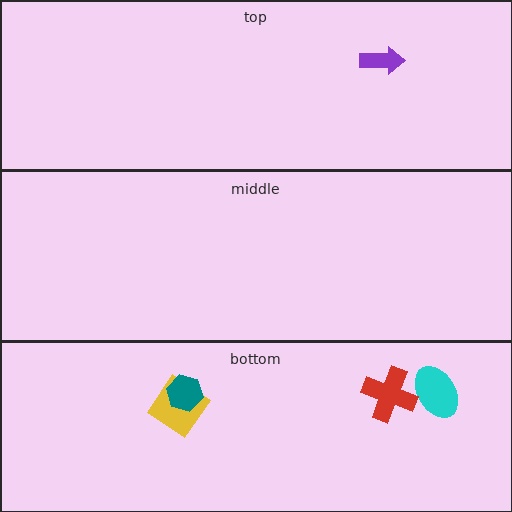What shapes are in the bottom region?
The yellow diamond, the cyan ellipse, the teal hexagon, the red cross.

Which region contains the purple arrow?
The top region.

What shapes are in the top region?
The purple arrow.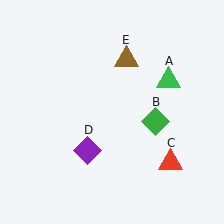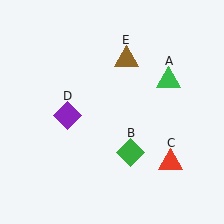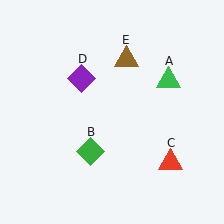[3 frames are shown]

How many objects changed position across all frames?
2 objects changed position: green diamond (object B), purple diamond (object D).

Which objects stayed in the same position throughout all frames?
Green triangle (object A) and red triangle (object C) and brown triangle (object E) remained stationary.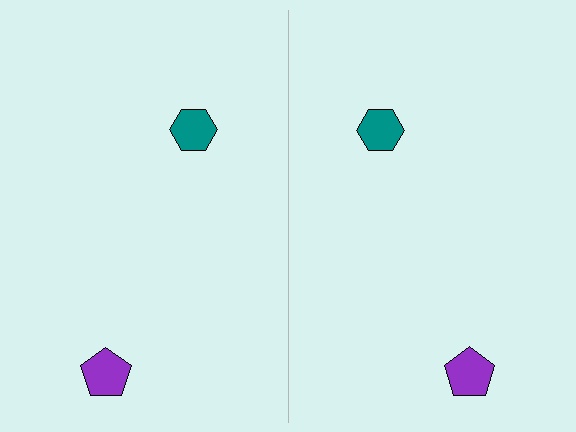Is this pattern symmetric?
Yes, this pattern has bilateral (reflection) symmetry.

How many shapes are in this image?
There are 4 shapes in this image.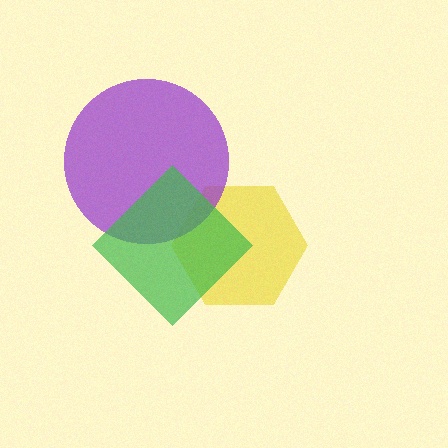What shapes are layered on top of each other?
The layered shapes are: a yellow hexagon, a purple circle, a green diamond.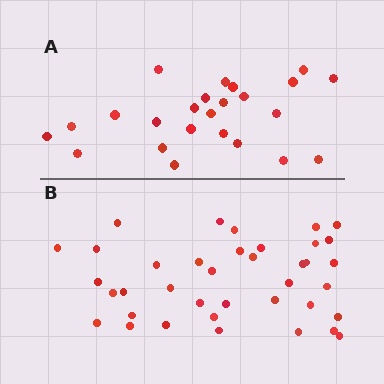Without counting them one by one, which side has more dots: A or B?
Region B (the bottom region) has more dots.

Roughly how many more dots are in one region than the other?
Region B has approximately 15 more dots than region A.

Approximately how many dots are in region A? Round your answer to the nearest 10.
About 20 dots. (The exact count is 24, which rounds to 20.)